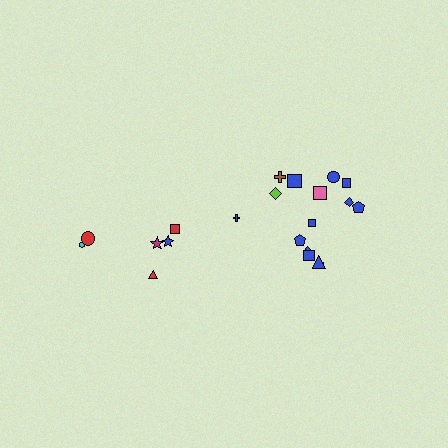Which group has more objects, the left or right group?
The right group.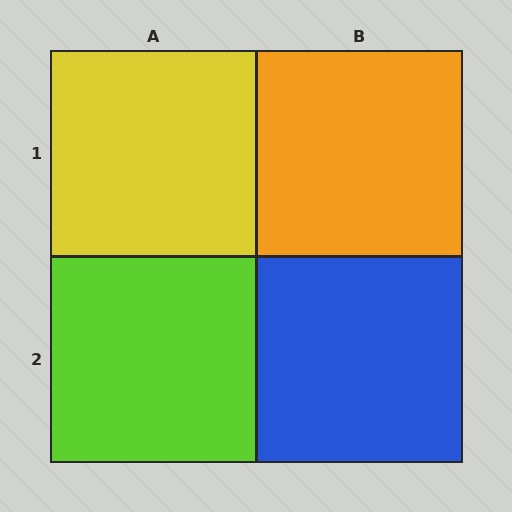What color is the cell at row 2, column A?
Lime.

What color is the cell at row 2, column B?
Blue.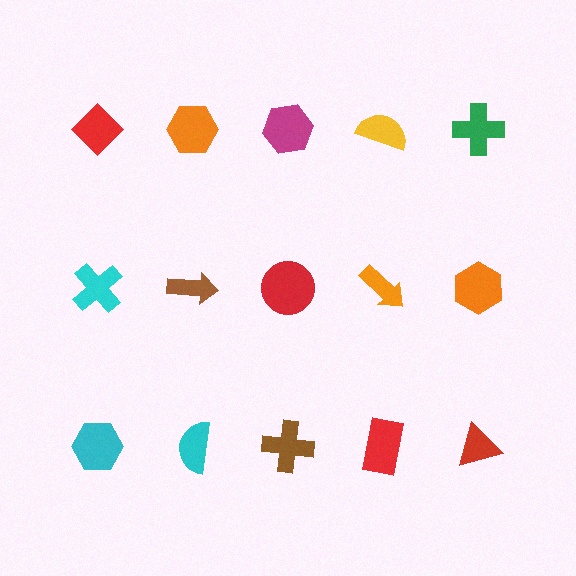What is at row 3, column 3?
A brown cross.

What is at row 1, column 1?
A red diamond.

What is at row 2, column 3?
A red circle.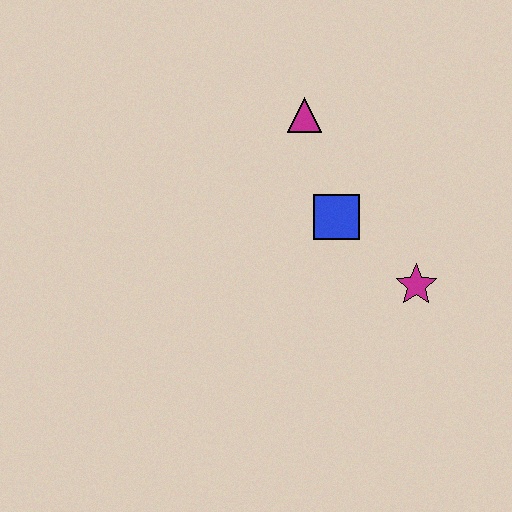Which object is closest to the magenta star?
The blue square is closest to the magenta star.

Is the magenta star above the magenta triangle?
No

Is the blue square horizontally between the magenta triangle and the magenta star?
Yes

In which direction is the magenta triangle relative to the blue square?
The magenta triangle is above the blue square.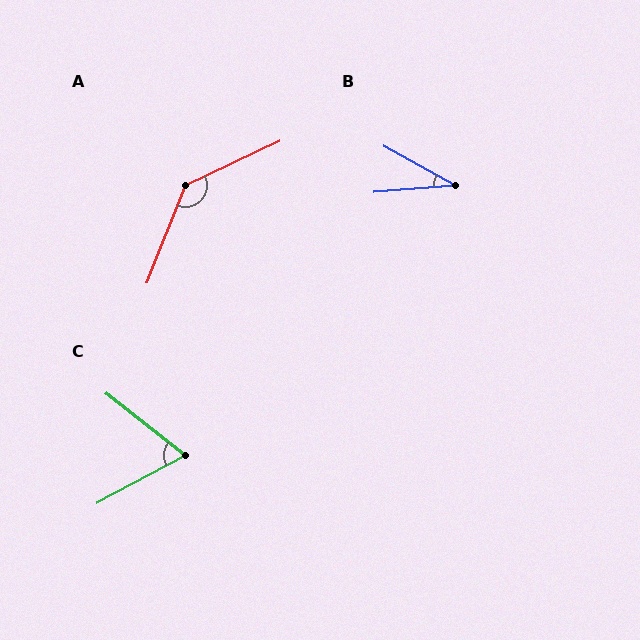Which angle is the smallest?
B, at approximately 33 degrees.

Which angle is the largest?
A, at approximately 137 degrees.